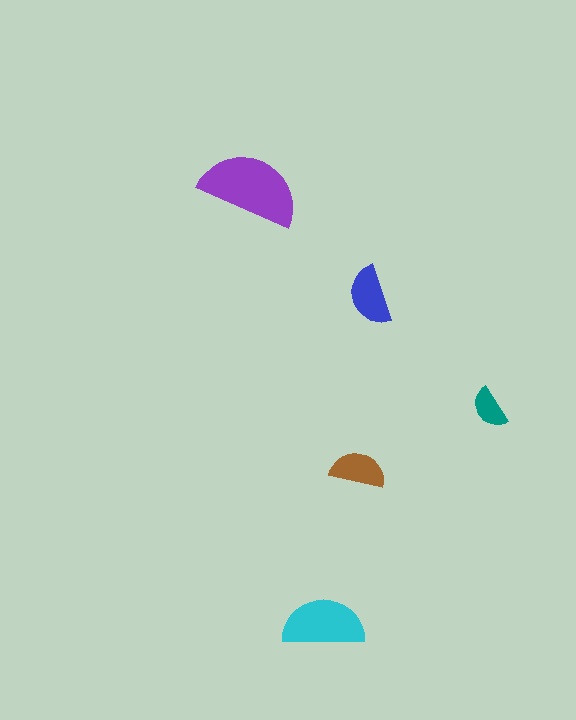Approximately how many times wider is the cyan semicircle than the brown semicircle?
About 1.5 times wider.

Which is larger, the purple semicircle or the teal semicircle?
The purple one.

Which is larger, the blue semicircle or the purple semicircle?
The purple one.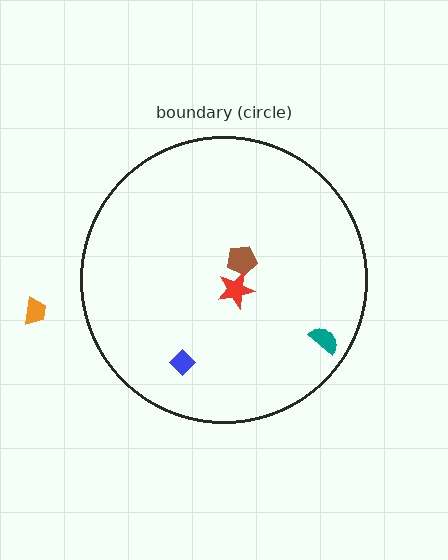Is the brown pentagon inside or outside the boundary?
Inside.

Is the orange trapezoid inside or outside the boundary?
Outside.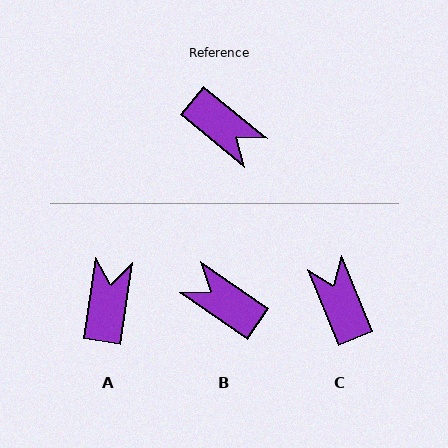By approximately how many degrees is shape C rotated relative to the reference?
Approximately 152 degrees counter-clockwise.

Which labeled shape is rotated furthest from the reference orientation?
B, about 175 degrees away.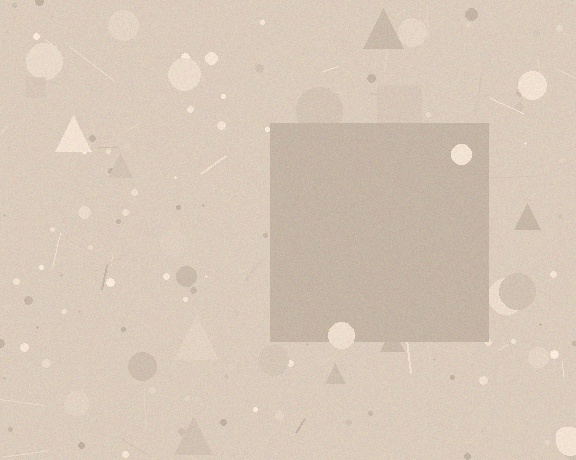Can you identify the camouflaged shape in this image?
The camouflaged shape is a square.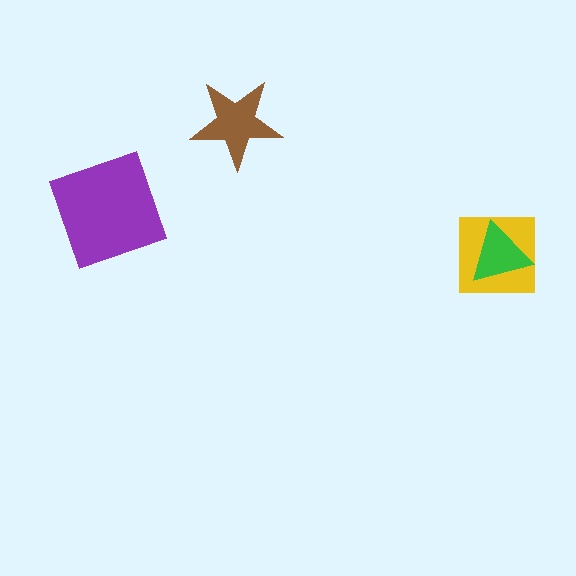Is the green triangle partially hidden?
No, no other shape covers it.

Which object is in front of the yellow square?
The green triangle is in front of the yellow square.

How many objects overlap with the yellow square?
1 object overlaps with the yellow square.